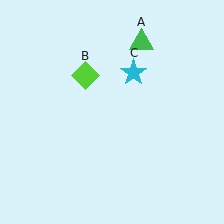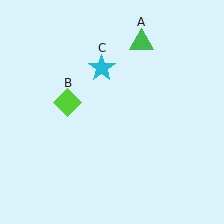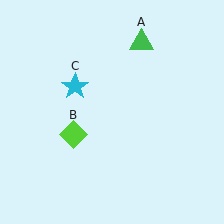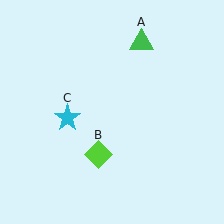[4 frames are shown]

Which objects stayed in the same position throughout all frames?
Green triangle (object A) remained stationary.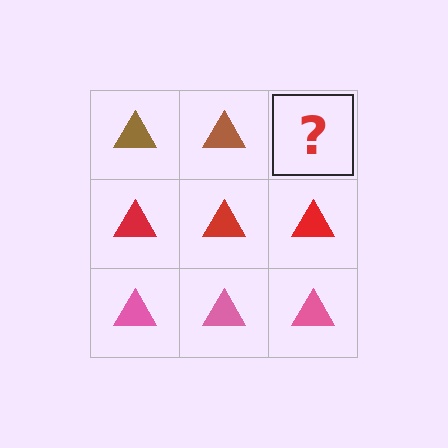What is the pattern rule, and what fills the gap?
The rule is that each row has a consistent color. The gap should be filled with a brown triangle.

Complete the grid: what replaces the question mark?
The question mark should be replaced with a brown triangle.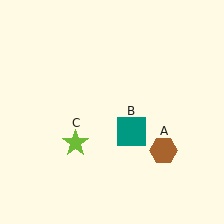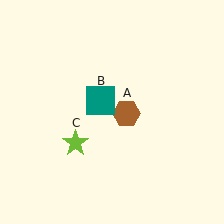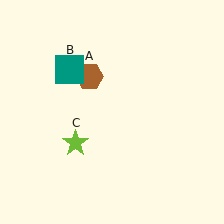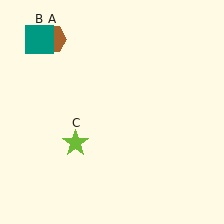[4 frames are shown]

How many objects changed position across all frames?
2 objects changed position: brown hexagon (object A), teal square (object B).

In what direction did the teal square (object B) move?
The teal square (object B) moved up and to the left.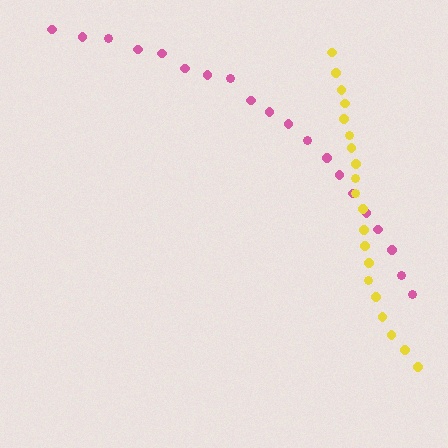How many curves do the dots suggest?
There are 2 distinct paths.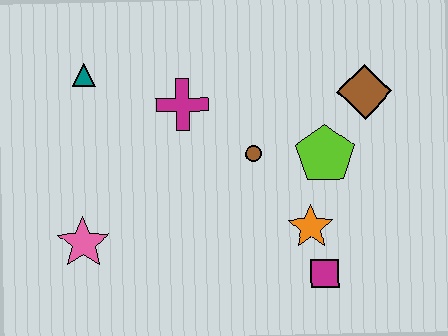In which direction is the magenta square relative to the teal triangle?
The magenta square is to the right of the teal triangle.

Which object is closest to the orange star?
The magenta square is closest to the orange star.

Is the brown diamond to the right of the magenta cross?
Yes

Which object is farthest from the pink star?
The brown diamond is farthest from the pink star.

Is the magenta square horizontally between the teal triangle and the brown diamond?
Yes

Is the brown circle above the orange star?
Yes